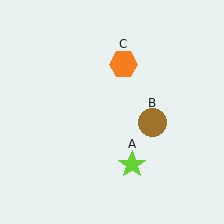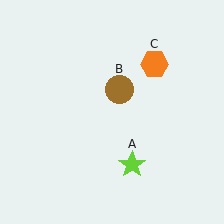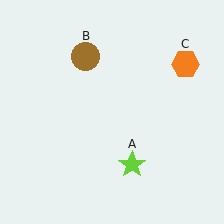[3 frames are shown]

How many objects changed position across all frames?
2 objects changed position: brown circle (object B), orange hexagon (object C).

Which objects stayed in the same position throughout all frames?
Lime star (object A) remained stationary.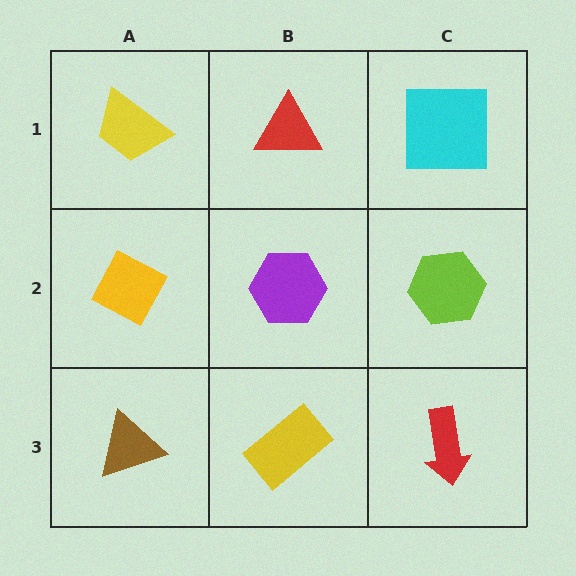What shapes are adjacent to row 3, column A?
A yellow diamond (row 2, column A), a yellow rectangle (row 3, column B).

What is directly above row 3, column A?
A yellow diamond.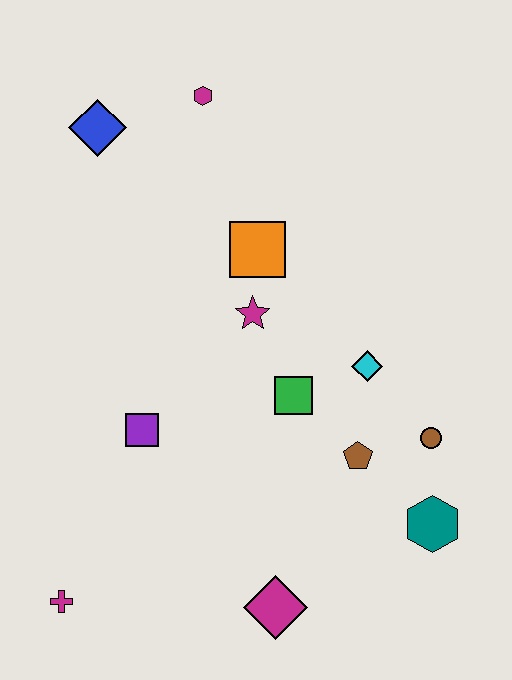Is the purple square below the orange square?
Yes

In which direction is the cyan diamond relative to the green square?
The cyan diamond is to the right of the green square.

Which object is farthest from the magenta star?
The magenta cross is farthest from the magenta star.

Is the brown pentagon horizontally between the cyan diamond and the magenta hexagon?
Yes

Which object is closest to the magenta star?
The orange square is closest to the magenta star.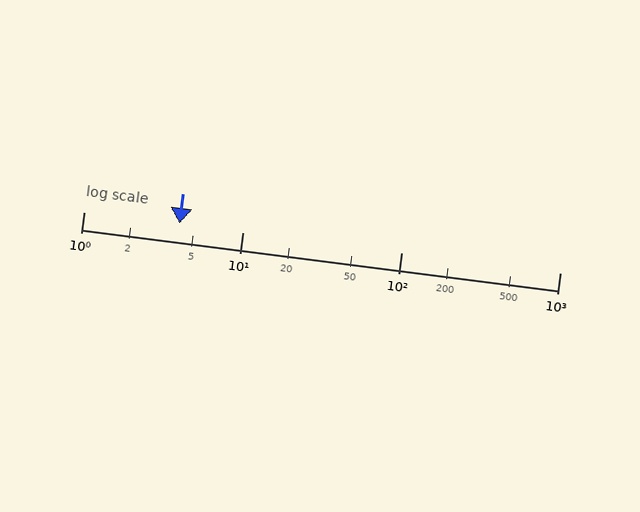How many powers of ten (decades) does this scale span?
The scale spans 3 decades, from 1 to 1000.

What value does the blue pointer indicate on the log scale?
The pointer indicates approximately 4.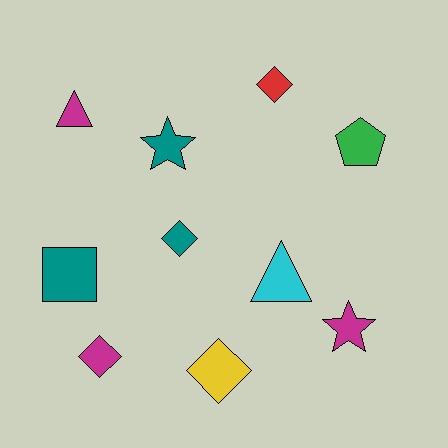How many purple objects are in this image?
There are no purple objects.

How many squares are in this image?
There is 1 square.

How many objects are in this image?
There are 10 objects.